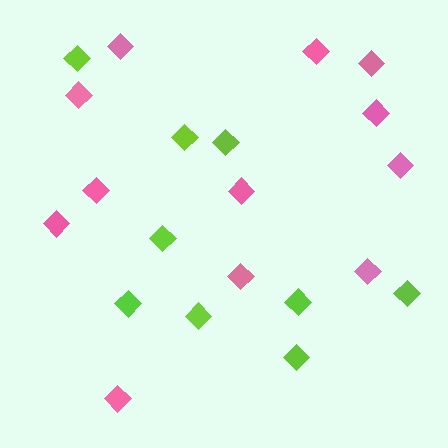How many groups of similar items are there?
There are 2 groups: one group of lime diamonds (9) and one group of pink diamonds (12).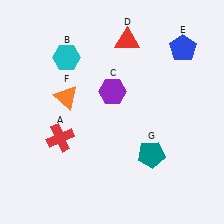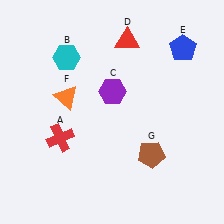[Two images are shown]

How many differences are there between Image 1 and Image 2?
There is 1 difference between the two images.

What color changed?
The pentagon (G) changed from teal in Image 1 to brown in Image 2.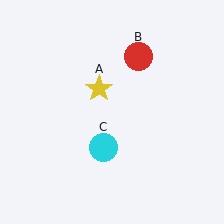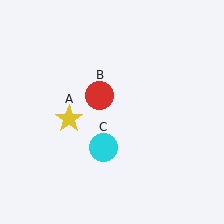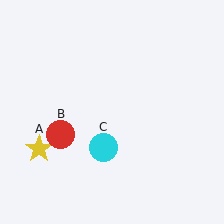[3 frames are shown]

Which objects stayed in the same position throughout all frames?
Cyan circle (object C) remained stationary.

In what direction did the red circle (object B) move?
The red circle (object B) moved down and to the left.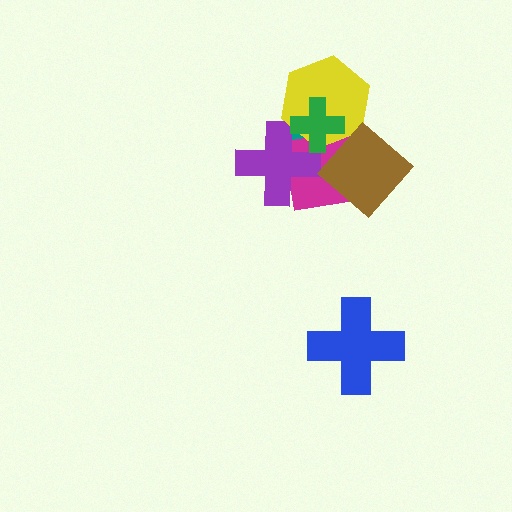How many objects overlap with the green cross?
5 objects overlap with the green cross.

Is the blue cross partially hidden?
No, no other shape covers it.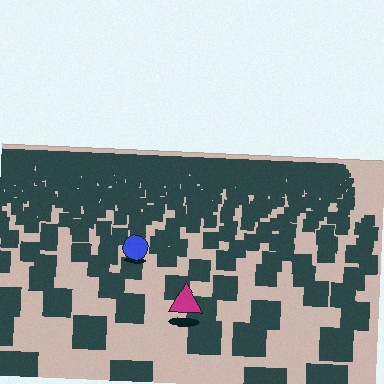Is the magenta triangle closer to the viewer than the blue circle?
Yes. The magenta triangle is closer — you can tell from the texture gradient: the ground texture is coarser near it.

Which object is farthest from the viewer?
The blue circle is farthest from the viewer. It appears smaller and the ground texture around it is denser.